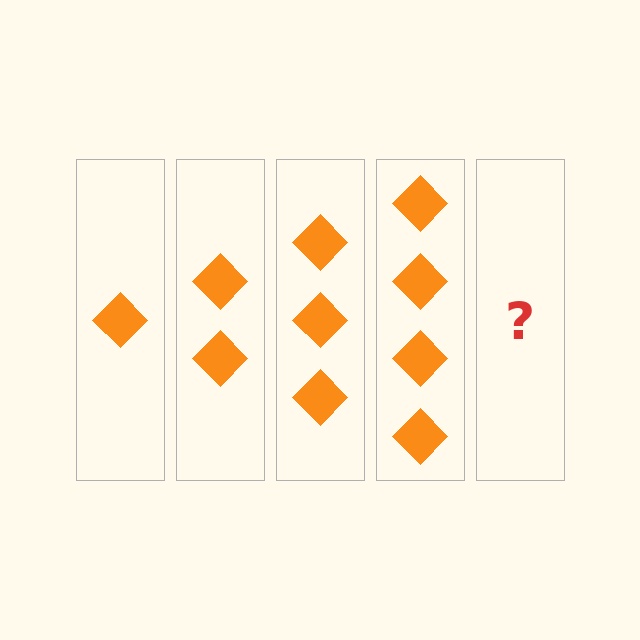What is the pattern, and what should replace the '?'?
The pattern is that each step adds one more diamond. The '?' should be 5 diamonds.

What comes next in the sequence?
The next element should be 5 diamonds.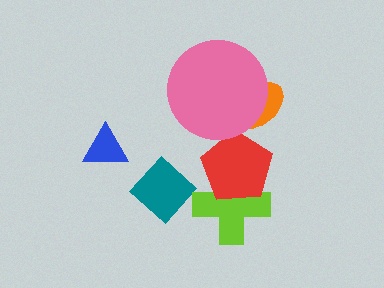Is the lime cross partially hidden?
Yes, it is partially covered by another shape.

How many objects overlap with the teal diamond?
0 objects overlap with the teal diamond.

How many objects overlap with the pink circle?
1 object overlaps with the pink circle.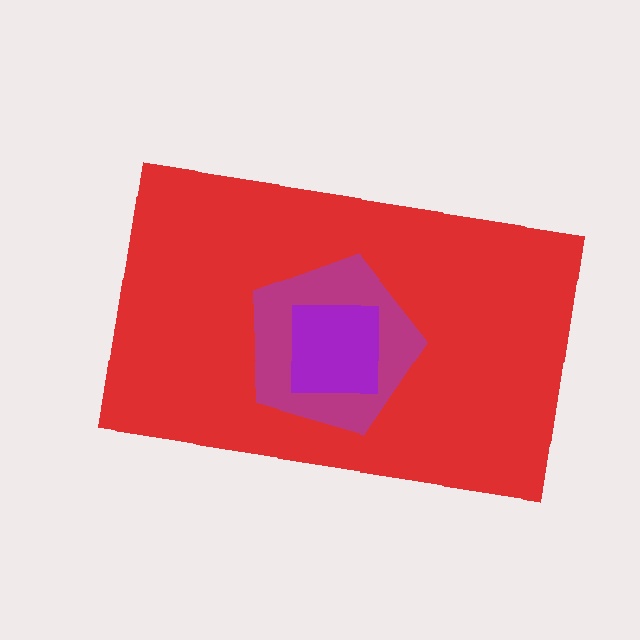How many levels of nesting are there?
3.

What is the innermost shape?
The purple square.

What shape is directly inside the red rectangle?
The magenta pentagon.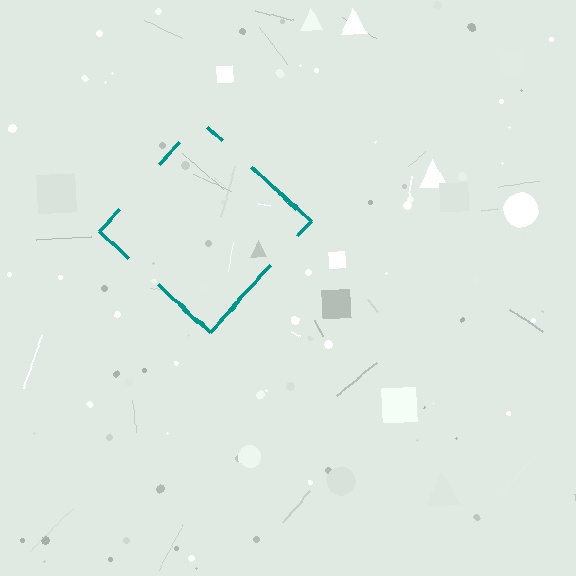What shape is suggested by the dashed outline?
The dashed outline suggests a diamond.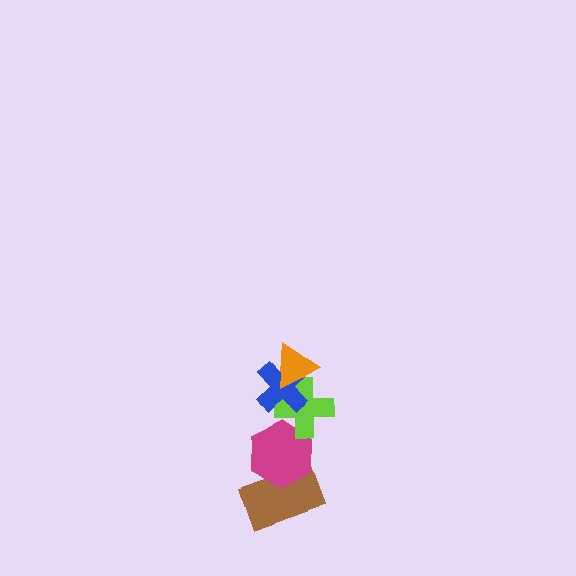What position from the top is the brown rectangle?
The brown rectangle is 5th from the top.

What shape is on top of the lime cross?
The blue cross is on top of the lime cross.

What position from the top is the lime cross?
The lime cross is 3rd from the top.